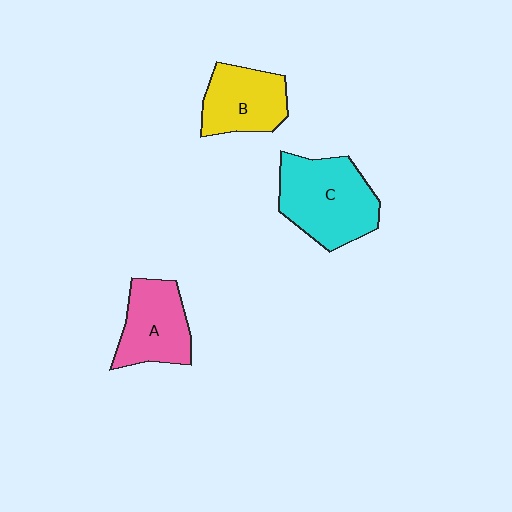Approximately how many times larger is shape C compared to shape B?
Approximately 1.4 times.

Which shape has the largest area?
Shape C (cyan).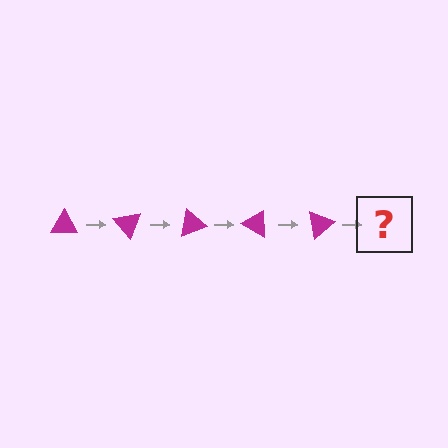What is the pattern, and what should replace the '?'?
The pattern is that the triangle rotates 50 degrees each step. The '?' should be a magenta triangle rotated 250 degrees.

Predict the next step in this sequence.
The next step is a magenta triangle rotated 250 degrees.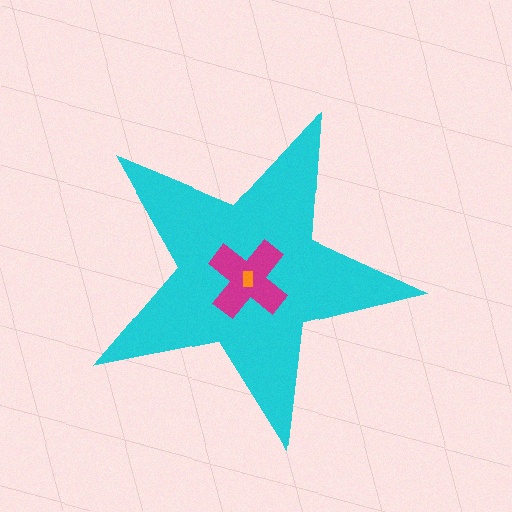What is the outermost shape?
The cyan star.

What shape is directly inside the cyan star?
The magenta cross.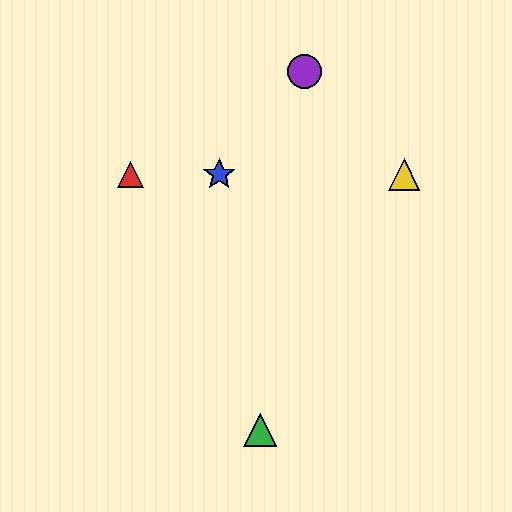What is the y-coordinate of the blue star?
The blue star is at y≈175.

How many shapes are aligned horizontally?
3 shapes (the red triangle, the blue star, the yellow triangle) are aligned horizontally.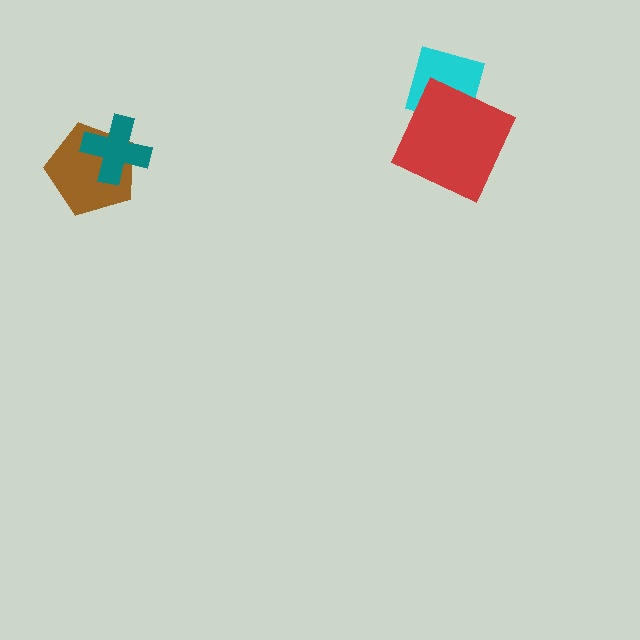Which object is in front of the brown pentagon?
The teal cross is in front of the brown pentagon.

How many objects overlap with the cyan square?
1 object overlaps with the cyan square.